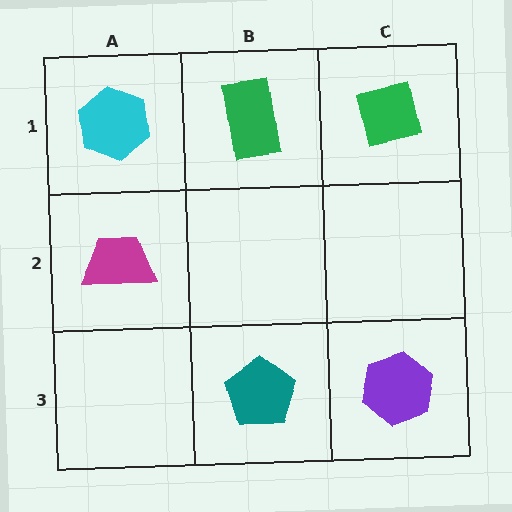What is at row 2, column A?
A magenta trapezoid.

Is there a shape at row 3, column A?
No, that cell is empty.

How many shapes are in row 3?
2 shapes.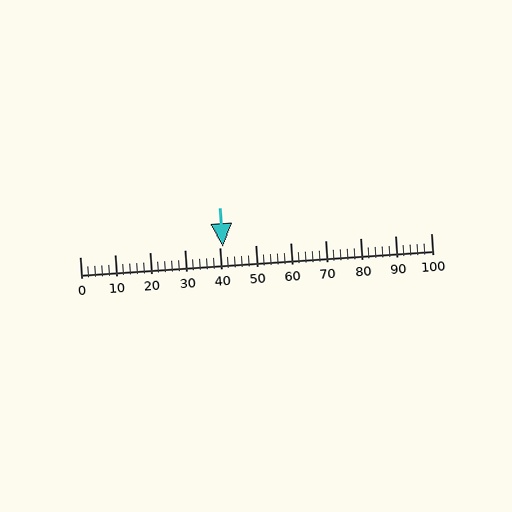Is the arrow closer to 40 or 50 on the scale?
The arrow is closer to 40.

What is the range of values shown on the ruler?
The ruler shows values from 0 to 100.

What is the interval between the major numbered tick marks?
The major tick marks are spaced 10 units apart.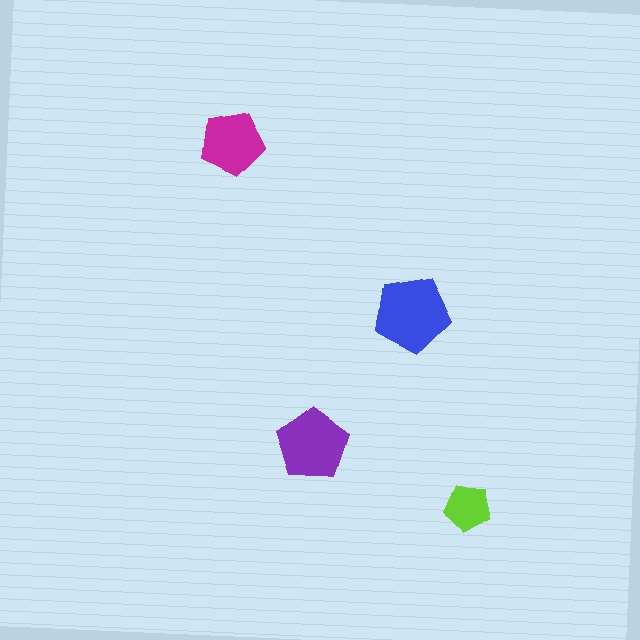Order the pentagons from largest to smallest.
the blue one, the purple one, the magenta one, the lime one.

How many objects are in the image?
There are 4 objects in the image.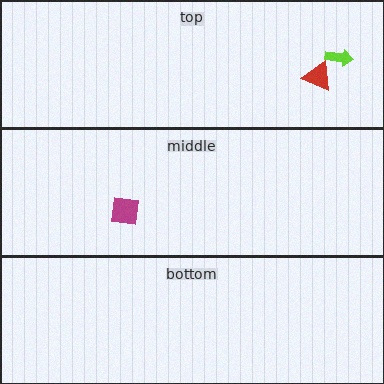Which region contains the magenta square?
The middle region.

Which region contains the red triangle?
The top region.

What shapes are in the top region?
The lime arrow, the red triangle.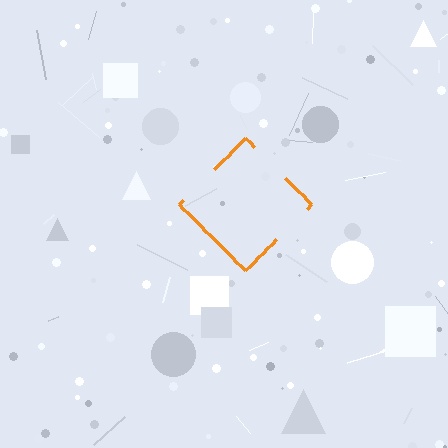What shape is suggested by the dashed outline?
The dashed outline suggests a diamond.